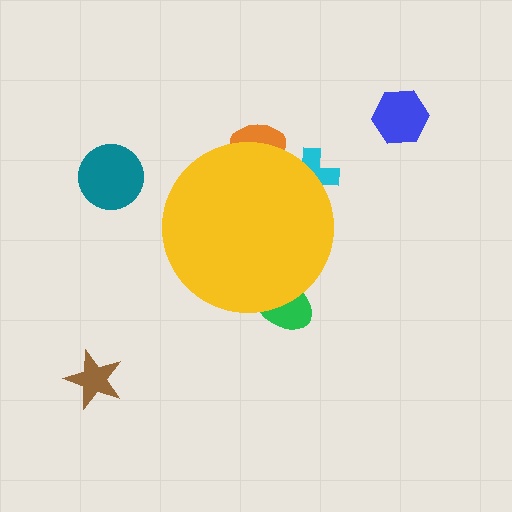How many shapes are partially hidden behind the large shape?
3 shapes are partially hidden.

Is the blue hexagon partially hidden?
No, the blue hexagon is fully visible.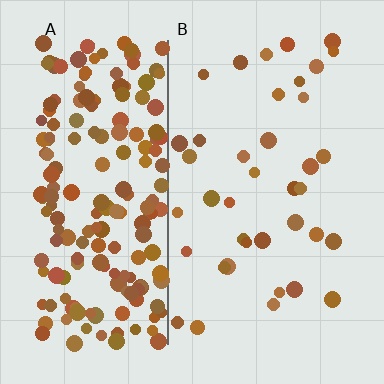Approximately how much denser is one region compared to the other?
Approximately 5.1× — region A over region B.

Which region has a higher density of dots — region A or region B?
A (the left).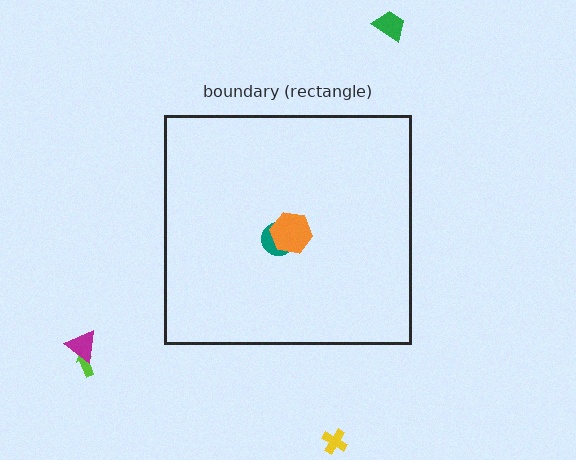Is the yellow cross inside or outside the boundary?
Outside.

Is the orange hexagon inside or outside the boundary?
Inside.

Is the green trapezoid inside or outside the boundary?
Outside.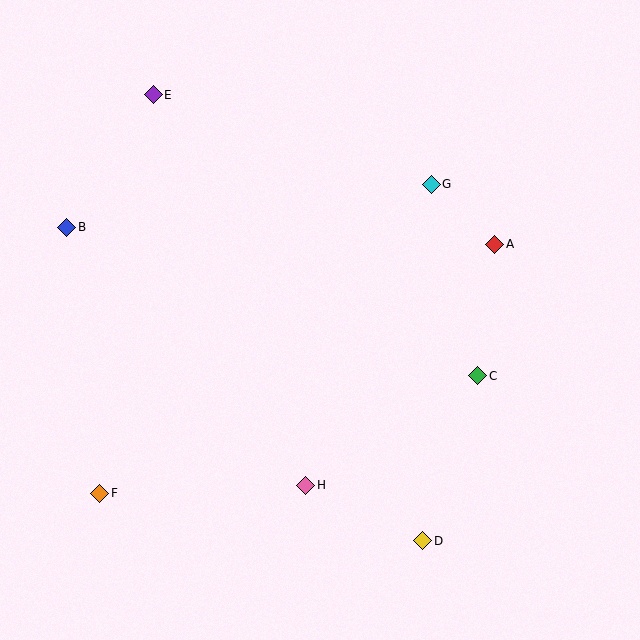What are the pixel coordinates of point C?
Point C is at (478, 376).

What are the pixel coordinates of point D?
Point D is at (423, 541).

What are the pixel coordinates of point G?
Point G is at (431, 184).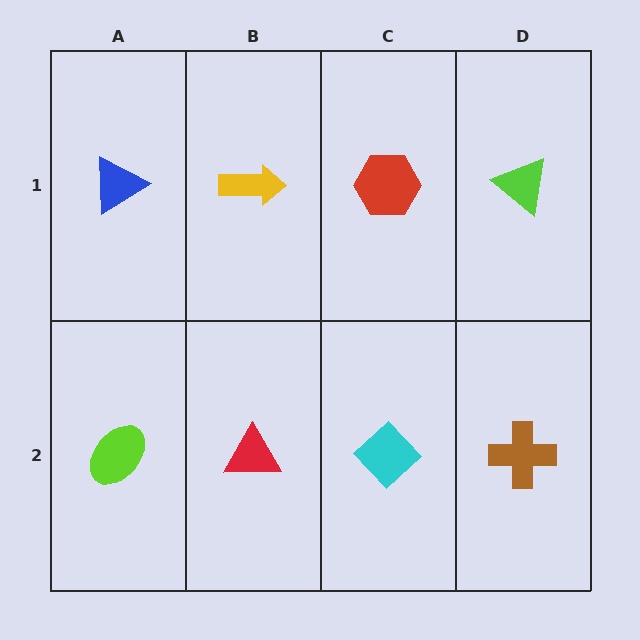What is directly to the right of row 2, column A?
A red triangle.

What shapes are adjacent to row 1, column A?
A lime ellipse (row 2, column A), a yellow arrow (row 1, column B).